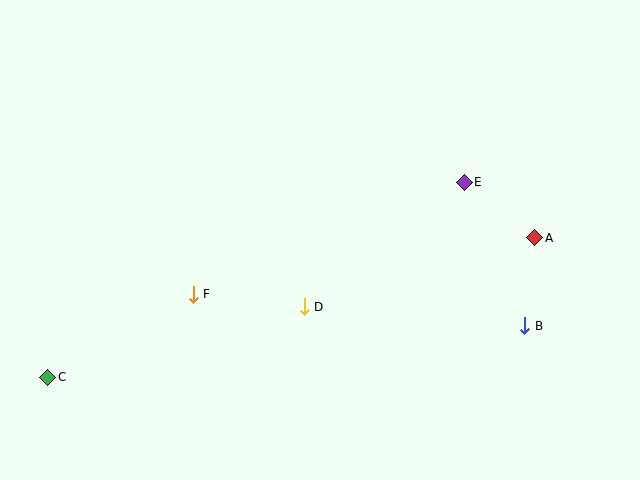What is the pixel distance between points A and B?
The distance between A and B is 89 pixels.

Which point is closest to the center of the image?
Point D at (304, 307) is closest to the center.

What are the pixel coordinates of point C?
Point C is at (48, 377).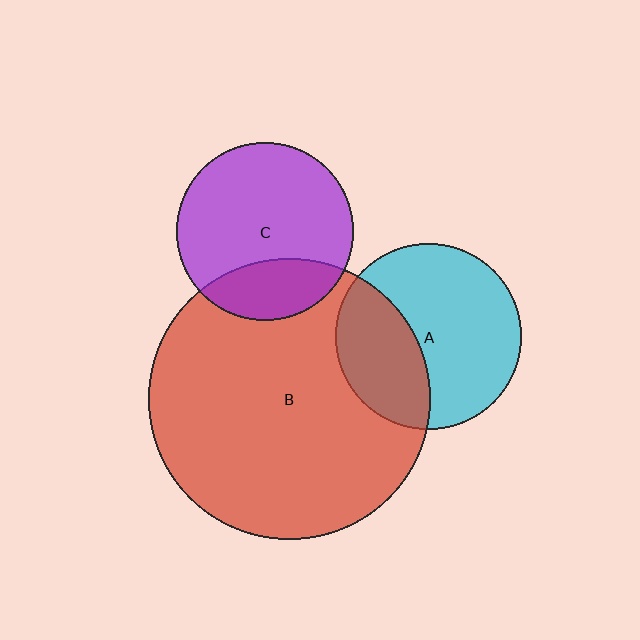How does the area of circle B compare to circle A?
Approximately 2.3 times.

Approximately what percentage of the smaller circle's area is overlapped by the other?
Approximately 25%.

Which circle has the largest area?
Circle B (red).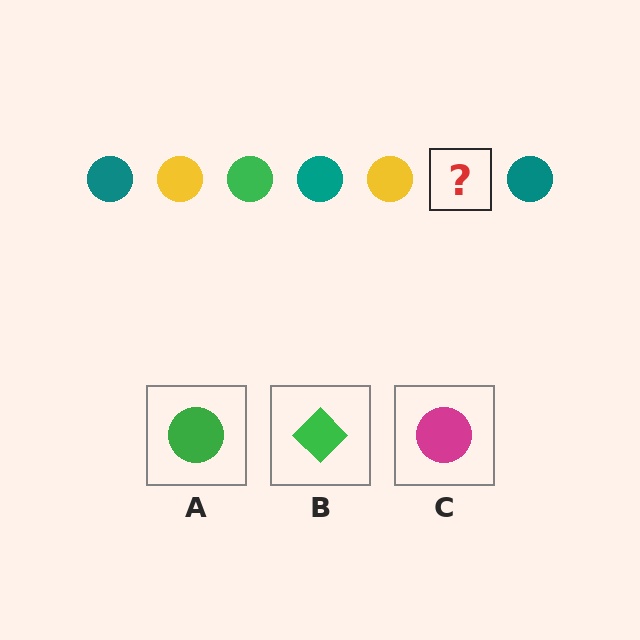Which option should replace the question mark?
Option A.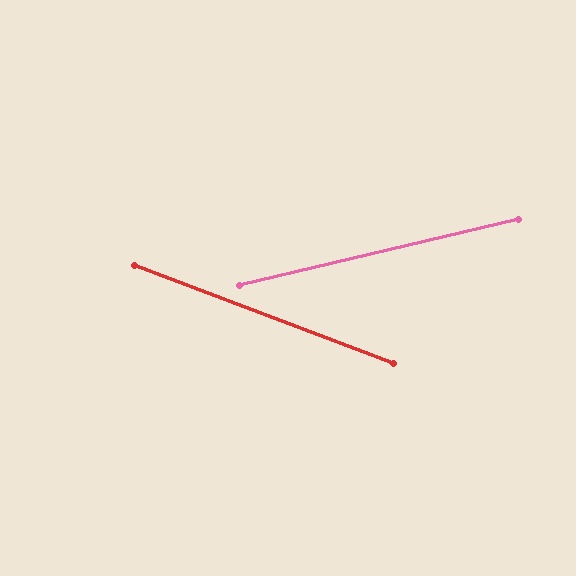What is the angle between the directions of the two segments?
Approximately 34 degrees.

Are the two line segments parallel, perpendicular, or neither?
Neither parallel nor perpendicular — they differ by about 34°.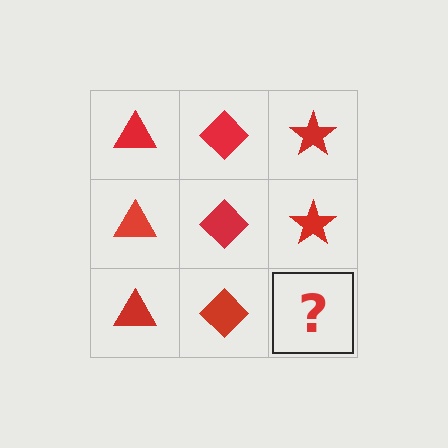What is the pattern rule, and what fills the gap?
The rule is that each column has a consistent shape. The gap should be filled with a red star.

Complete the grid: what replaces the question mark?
The question mark should be replaced with a red star.